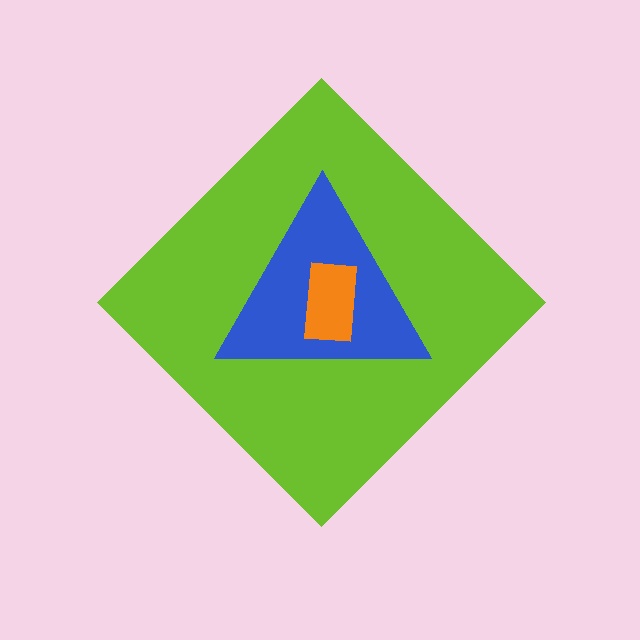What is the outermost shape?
The lime diamond.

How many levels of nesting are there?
3.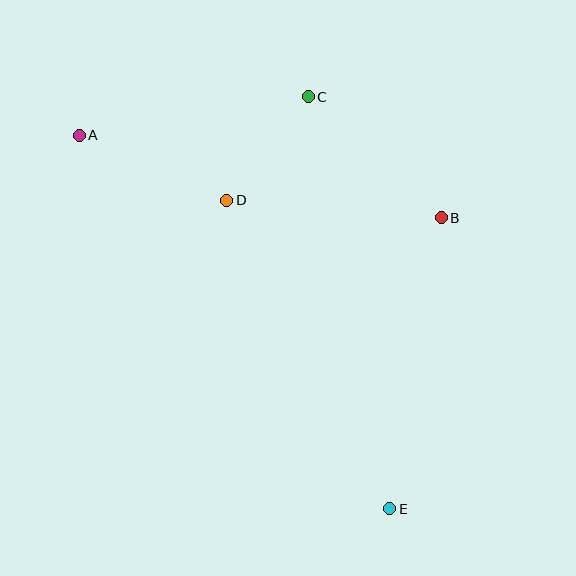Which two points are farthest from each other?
Points A and E are farthest from each other.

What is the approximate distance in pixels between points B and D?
The distance between B and D is approximately 215 pixels.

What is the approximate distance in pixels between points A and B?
The distance between A and B is approximately 372 pixels.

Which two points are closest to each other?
Points C and D are closest to each other.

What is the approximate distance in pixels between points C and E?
The distance between C and E is approximately 420 pixels.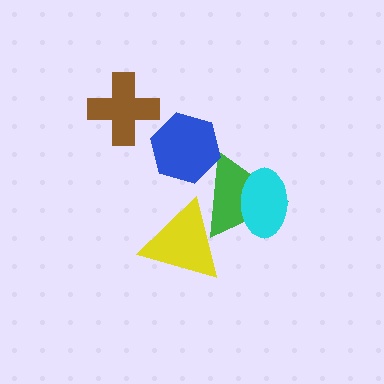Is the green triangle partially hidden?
Yes, it is partially covered by another shape.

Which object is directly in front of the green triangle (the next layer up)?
The cyan ellipse is directly in front of the green triangle.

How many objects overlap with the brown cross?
0 objects overlap with the brown cross.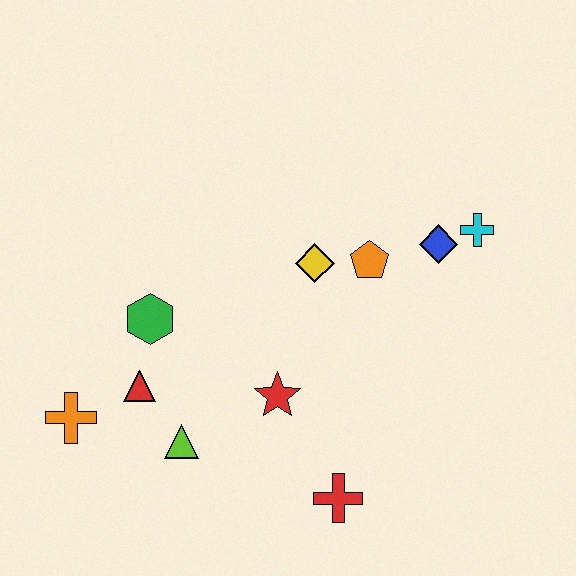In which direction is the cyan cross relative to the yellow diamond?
The cyan cross is to the right of the yellow diamond.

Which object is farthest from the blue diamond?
The orange cross is farthest from the blue diamond.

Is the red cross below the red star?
Yes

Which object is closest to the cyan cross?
The blue diamond is closest to the cyan cross.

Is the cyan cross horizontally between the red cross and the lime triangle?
No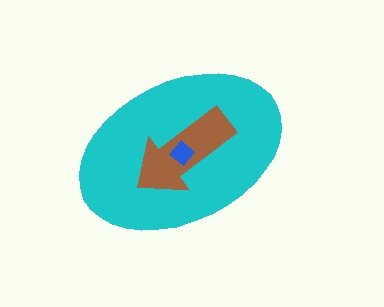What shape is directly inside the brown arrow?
The blue diamond.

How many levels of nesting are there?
3.